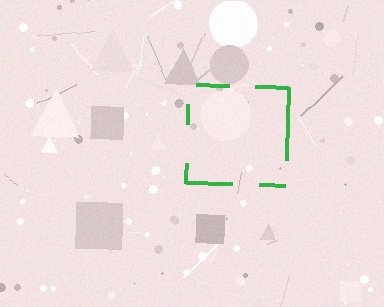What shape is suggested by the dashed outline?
The dashed outline suggests a square.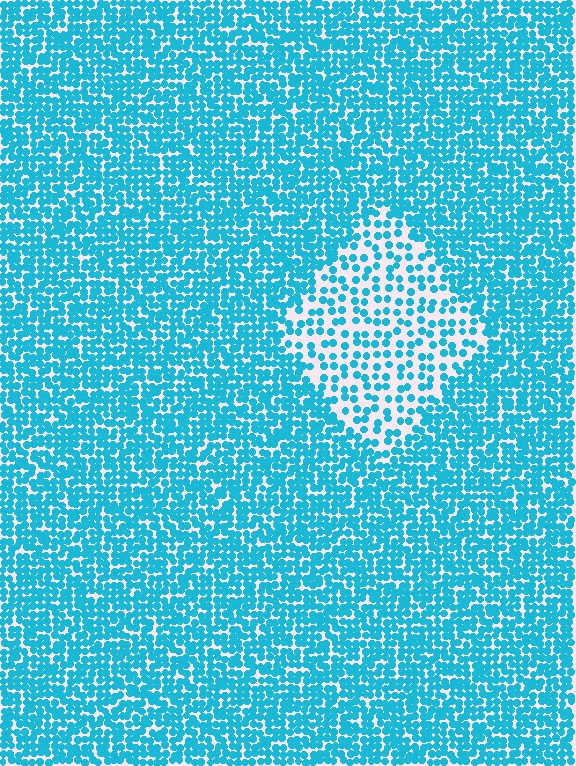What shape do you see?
I see a diamond.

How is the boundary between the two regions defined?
The boundary is defined by a change in element density (approximately 2.2x ratio). All elements are the same color, size, and shape.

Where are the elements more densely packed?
The elements are more densely packed outside the diamond boundary.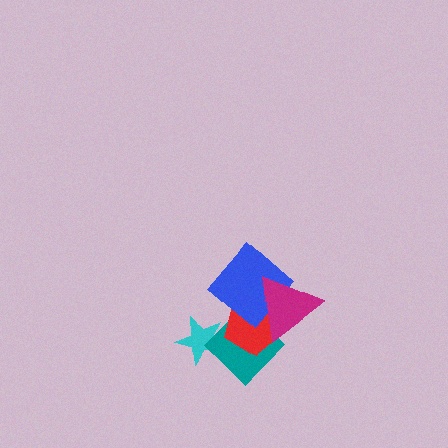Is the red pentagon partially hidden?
Yes, it is partially covered by another shape.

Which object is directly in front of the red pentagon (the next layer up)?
The blue diamond is directly in front of the red pentagon.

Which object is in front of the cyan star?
The teal diamond is in front of the cyan star.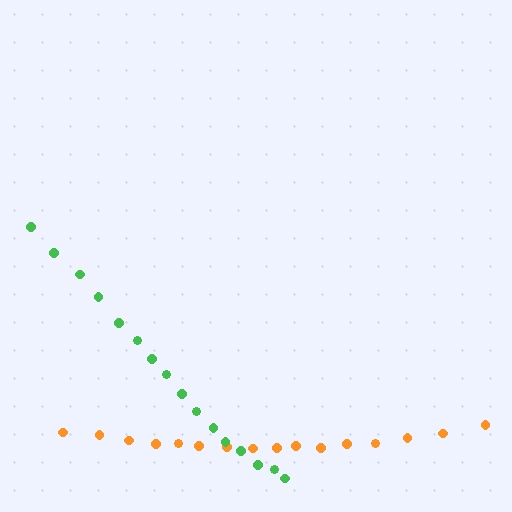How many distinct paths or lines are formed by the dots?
There are 2 distinct paths.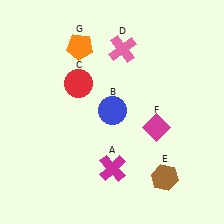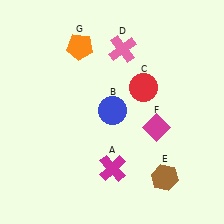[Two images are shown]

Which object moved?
The red circle (C) moved right.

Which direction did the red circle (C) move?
The red circle (C) moved right.